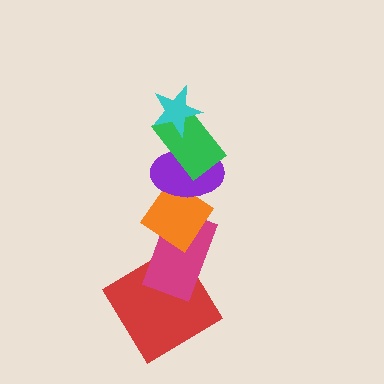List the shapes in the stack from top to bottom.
From top to bottom: the cyan star, the green rectangle, the purple ellipse, the orange diamond, the magenta rectangle, the red diamond.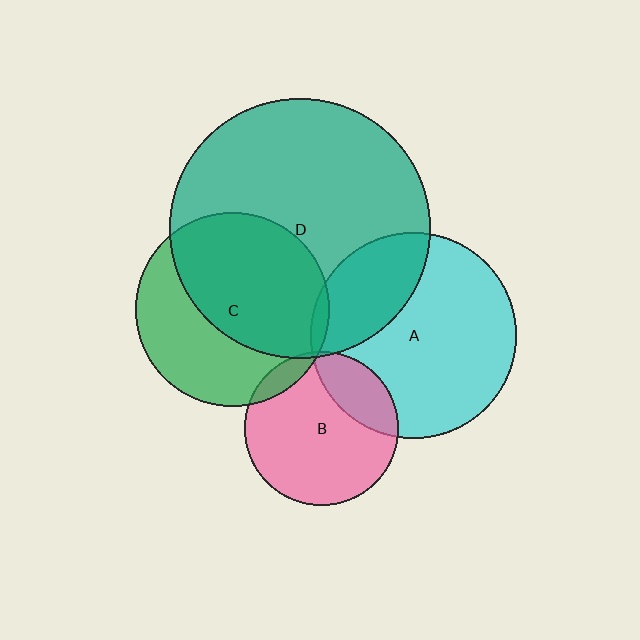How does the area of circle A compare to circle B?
Approximately 1.8 times.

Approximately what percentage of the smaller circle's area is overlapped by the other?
Approximately 5%.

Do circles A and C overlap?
Yes.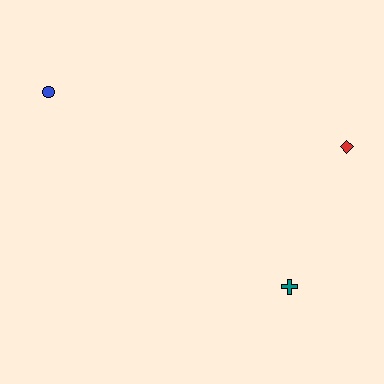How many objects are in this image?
There are 3 objects.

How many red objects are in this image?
There is 1 red object.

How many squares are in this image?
There are no squares.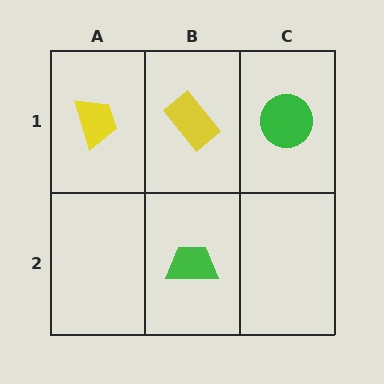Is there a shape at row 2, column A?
No, that cell is empty.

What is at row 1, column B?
A yellow rectangle.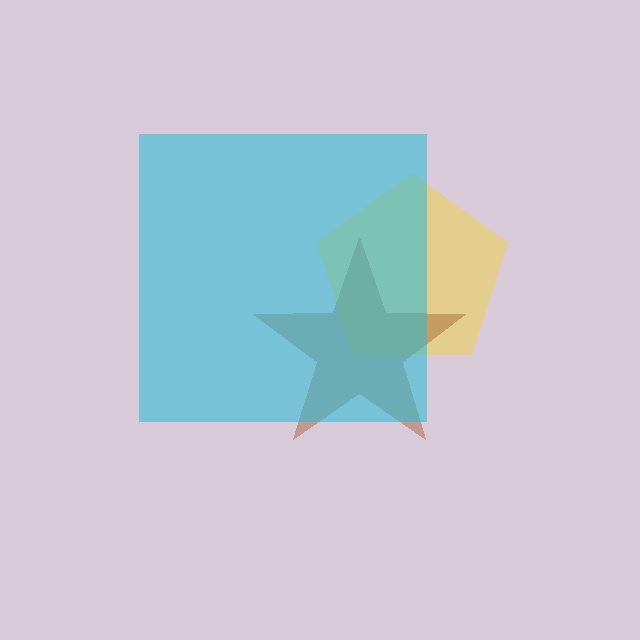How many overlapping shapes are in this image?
There are 3 overlapping shapes in the image.